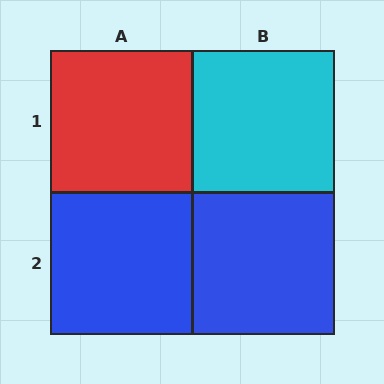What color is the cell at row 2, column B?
Blue.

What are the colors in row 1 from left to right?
Red, cyan.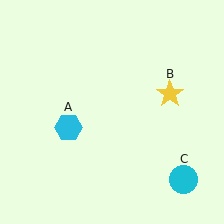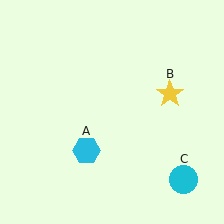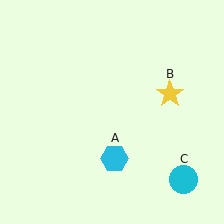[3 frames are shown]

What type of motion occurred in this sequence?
The cyan hexagon (object A) rotated counterclockwise around the center of the scene.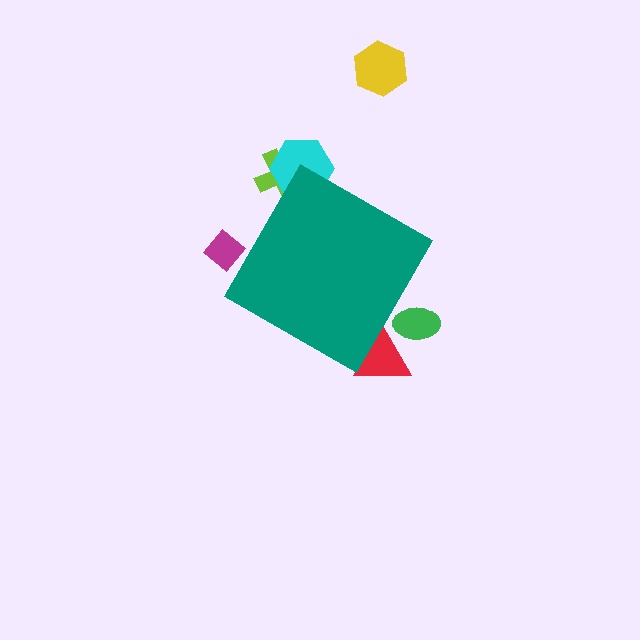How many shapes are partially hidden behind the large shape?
5 shapes are partially hidden.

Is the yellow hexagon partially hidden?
No, the yellow hexagon is fully visible.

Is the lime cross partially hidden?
Yes, the lime cross is partially hidden behind the teal diamond.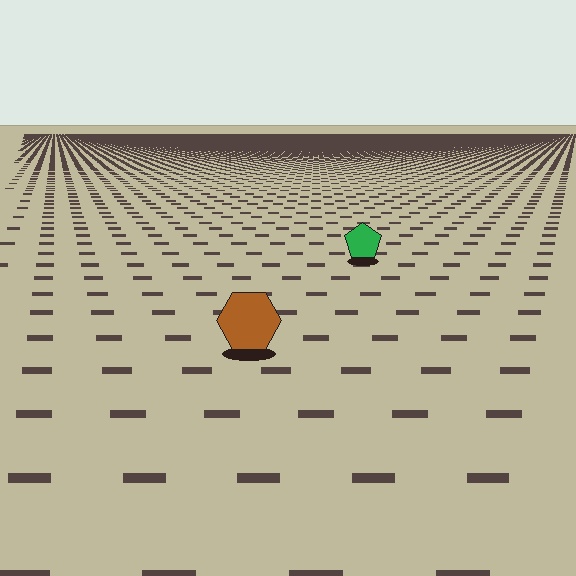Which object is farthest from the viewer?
The green pentagon is farthest from the viewer. It appears smaller and the ground texture around it is denser.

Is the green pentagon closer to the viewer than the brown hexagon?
No. The brown hexagon is closer — you can tell from the texture gradient: the ground texture is coarser near it.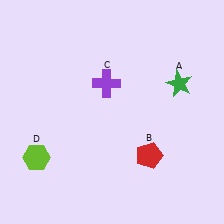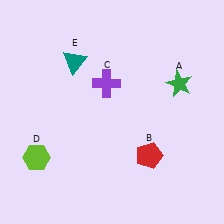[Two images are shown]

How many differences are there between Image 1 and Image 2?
There is 1 difference between the two images.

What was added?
A teal triangle (E) was added in Image 2.